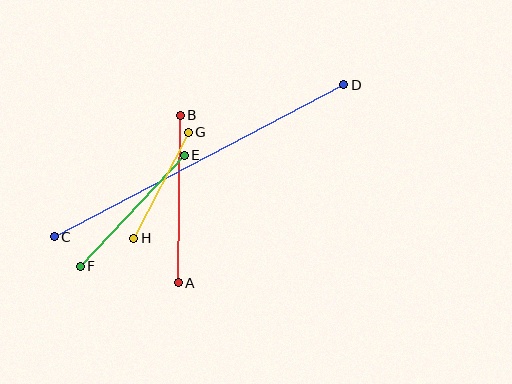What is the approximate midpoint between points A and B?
The midpoint is at approximately (179, 199) pixels.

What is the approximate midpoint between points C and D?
The midpoint is at approximately (199, 161) pixels.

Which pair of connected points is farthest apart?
Points C and D are farthest apart.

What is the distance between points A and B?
The distance is approximately 167 pixels.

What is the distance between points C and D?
The distance is approximately 327 pixels.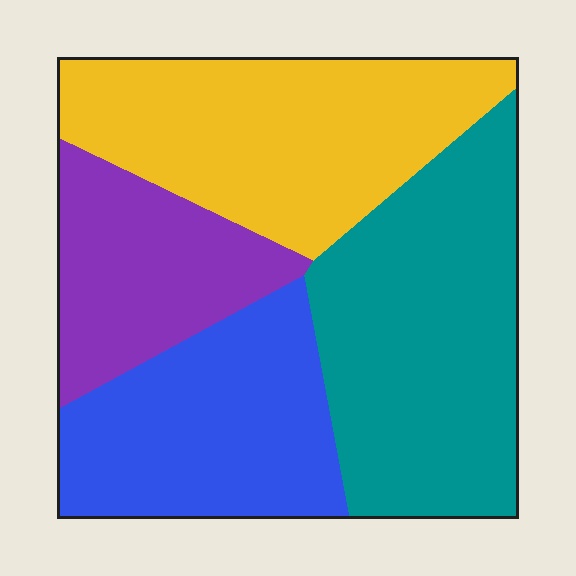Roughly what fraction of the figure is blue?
Blue covers around 25% of the figure.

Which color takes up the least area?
Purple, at roughly 15%.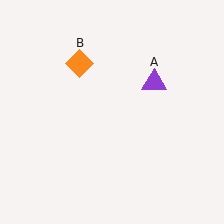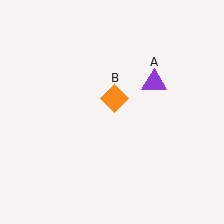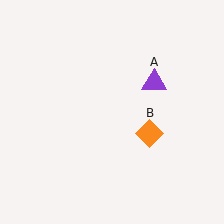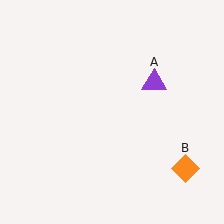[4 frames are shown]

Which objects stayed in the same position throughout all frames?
Purple triangle (object A) remained stationary.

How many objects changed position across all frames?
1 object changed position: orange diamond (object B).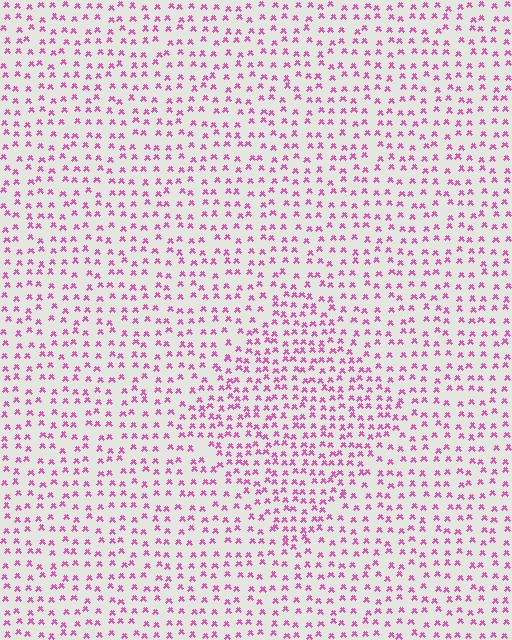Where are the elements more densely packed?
The elements are more densely packed inside the diamond boundary.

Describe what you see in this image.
The image contains small pink elements arranged at two different densities. A diamond-shaped region is visible where the elements are more densely packed than the surrounding area.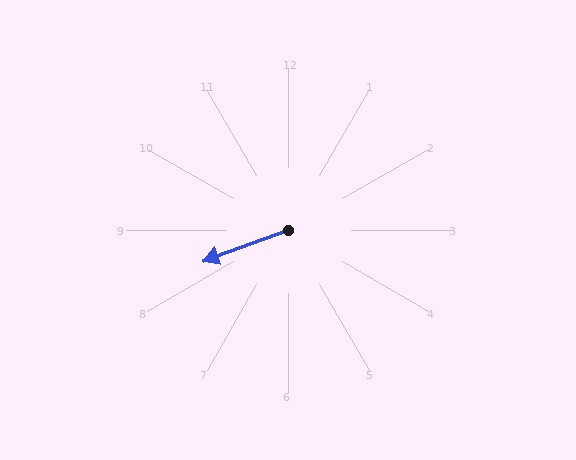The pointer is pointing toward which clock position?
Roughly 8 o'clock.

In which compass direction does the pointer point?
West.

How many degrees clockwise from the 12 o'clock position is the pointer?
Approximately 250 degrees.